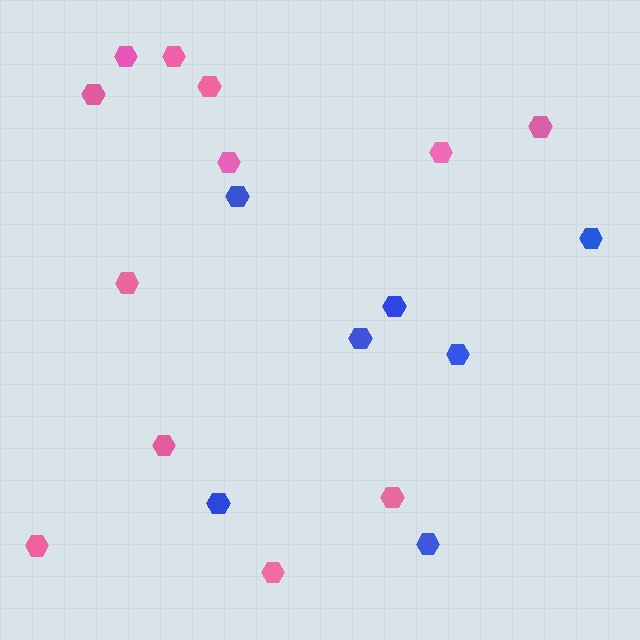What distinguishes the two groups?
There are 2 groups: one group of pink hexagons (12) and one group of blue hexagons (7).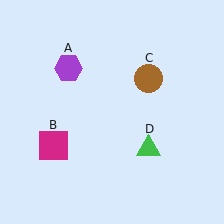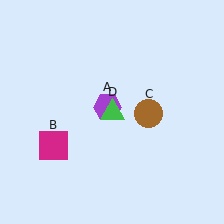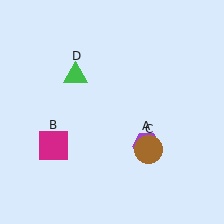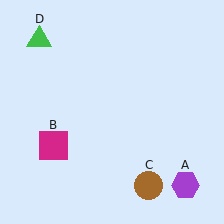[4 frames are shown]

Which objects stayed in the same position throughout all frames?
Magenta square (object B) remained stationary.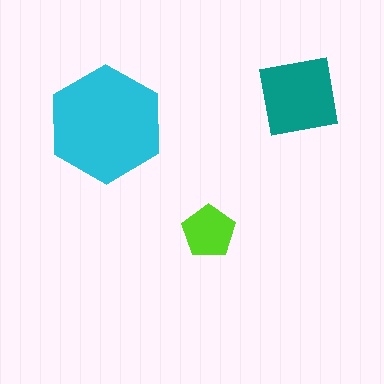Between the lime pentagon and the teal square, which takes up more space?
The teal square.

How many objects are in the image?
There are 3 objects in the image.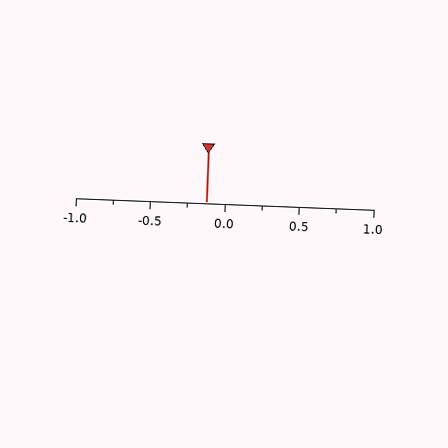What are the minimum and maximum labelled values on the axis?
The axis runs from -1.0 to 1.0.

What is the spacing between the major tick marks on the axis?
The major ticks are spaced 0.5 apart.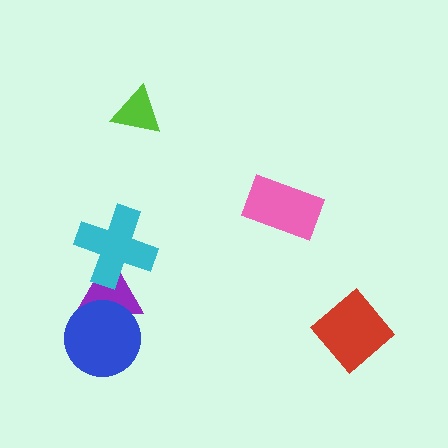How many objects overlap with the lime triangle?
0 objects overlap with the lime triangle.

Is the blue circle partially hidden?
No, no other shape covers it.